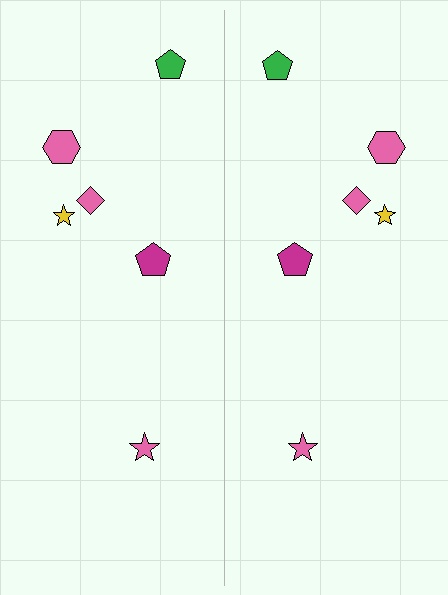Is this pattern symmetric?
Yes, this pattern has bilateral (reflection) symmetry.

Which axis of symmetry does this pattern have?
The pattern has a vertical axis of symmetry running through the center of the image.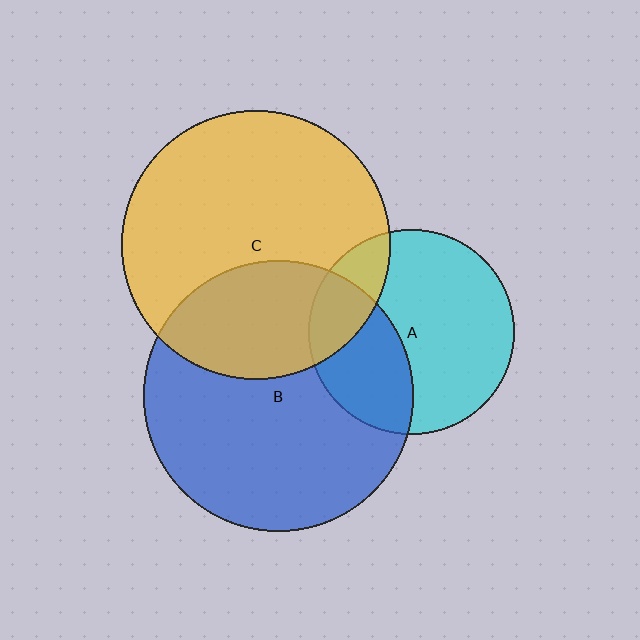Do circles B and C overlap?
Yes.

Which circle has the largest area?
Circle B (blue).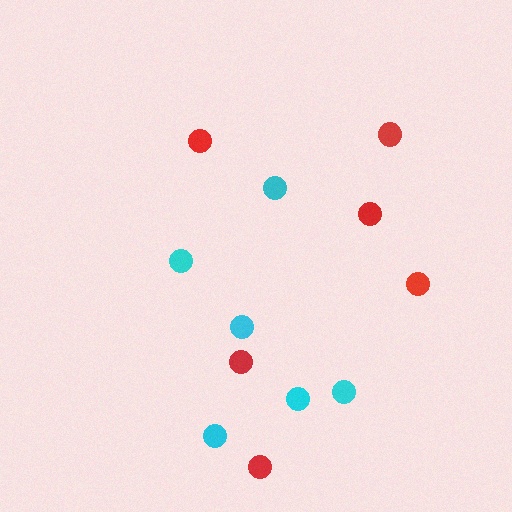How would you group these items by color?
There are 2 groups: one group of red circles (6) and one group of cyan circles (6).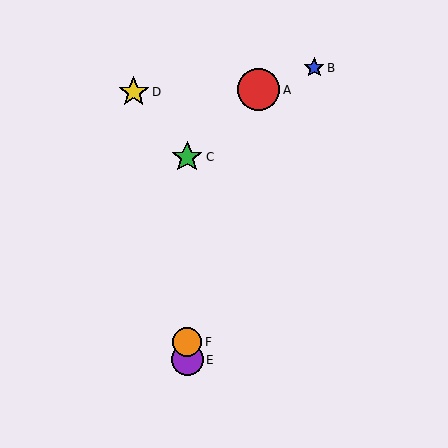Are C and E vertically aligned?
Yes, both are at x≈187.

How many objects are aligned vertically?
3 objects (C, E, F) are aligned vertically.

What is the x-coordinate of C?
Object C is at x≈187.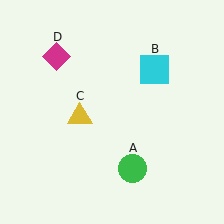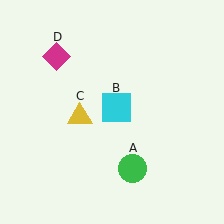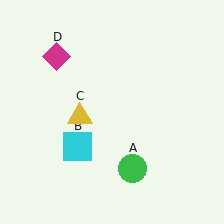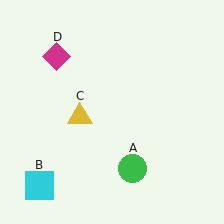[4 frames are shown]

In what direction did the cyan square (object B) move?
The cyan square (object B) moved down and to the left.